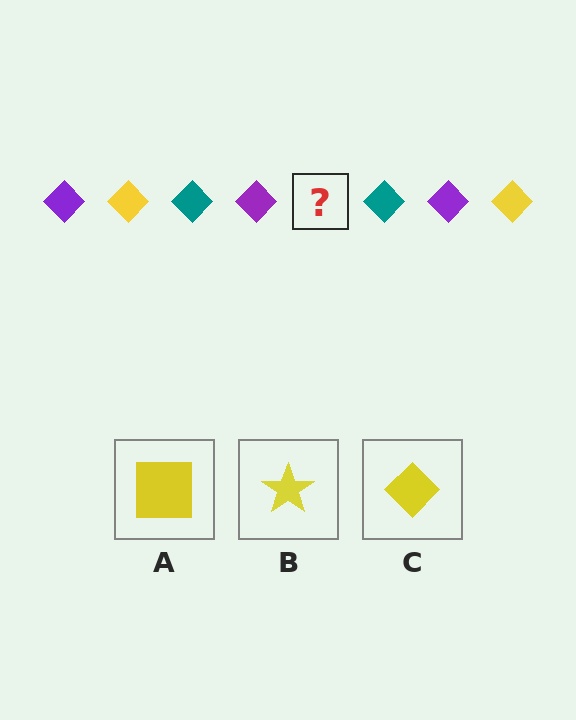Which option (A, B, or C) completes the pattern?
C.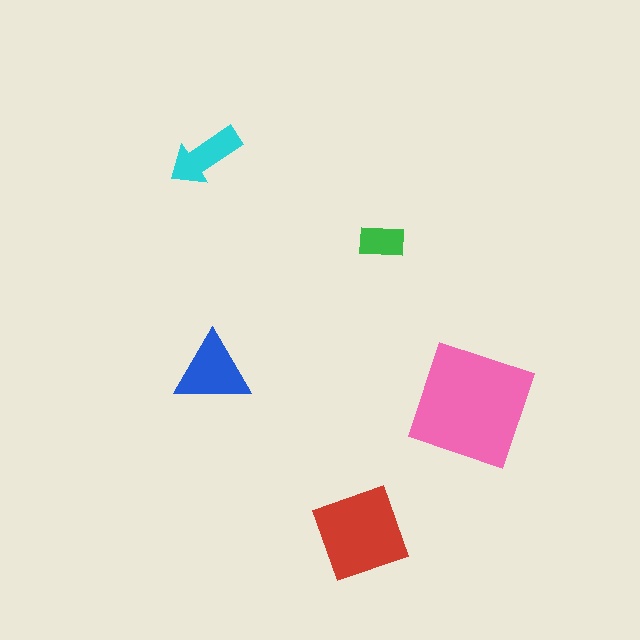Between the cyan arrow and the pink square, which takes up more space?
The pink square.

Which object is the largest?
The pink square.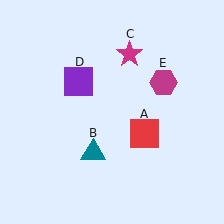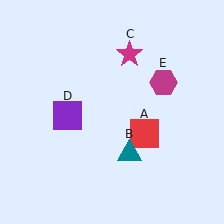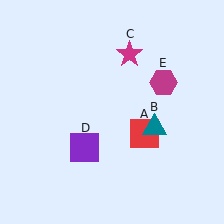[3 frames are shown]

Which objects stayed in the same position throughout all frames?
Red square (object A) and magenta star (object C) and magenta hexagon (object E) remained stationary.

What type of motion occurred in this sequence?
The teal triangle (object B), purple square (object D) rotated counterclockwise around the center of the scene.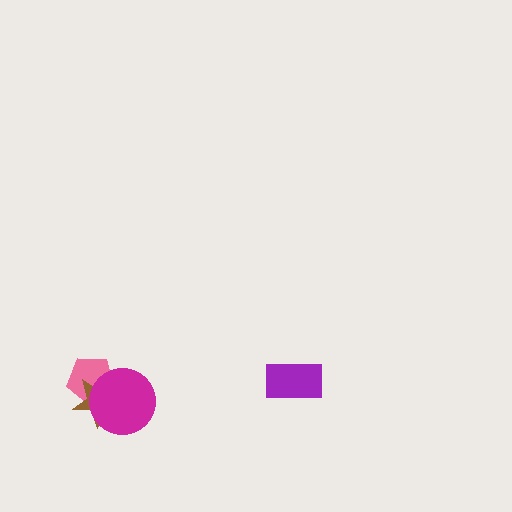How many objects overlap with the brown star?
2 objects overlap with the brown star.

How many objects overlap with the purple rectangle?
0 objects overlap with the purple rectangle.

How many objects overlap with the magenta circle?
2 objects overlap with the magenta circle.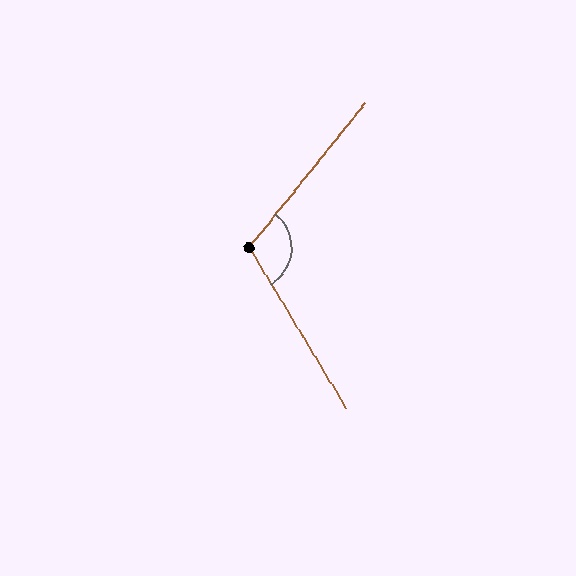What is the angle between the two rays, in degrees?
Approximately 110 degrees.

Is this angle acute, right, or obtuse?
It is obtuse.